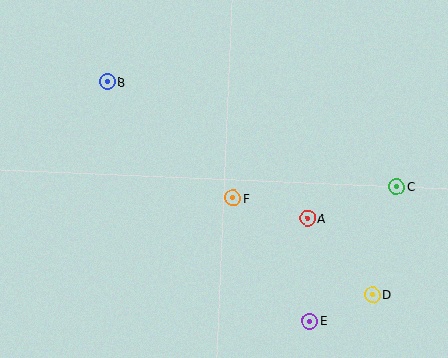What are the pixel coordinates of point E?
Point E is at (310, 321).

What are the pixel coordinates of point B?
Point B is at (107, 82).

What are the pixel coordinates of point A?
Point A is at (308, 218).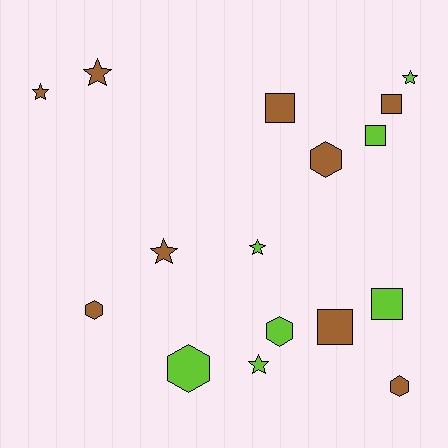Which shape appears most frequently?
Star, with 6 objects.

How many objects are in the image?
There are 16 objects.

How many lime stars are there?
There are 3 lime stars.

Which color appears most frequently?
Brown, with 9 objects.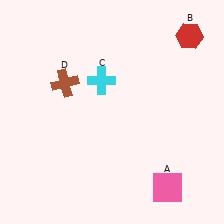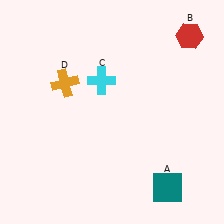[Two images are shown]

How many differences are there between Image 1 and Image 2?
There are 2 differences between the two images.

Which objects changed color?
A changed from pink to teal. D changed from brown to orange.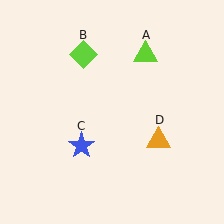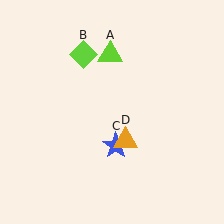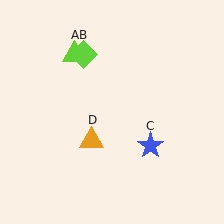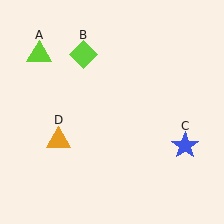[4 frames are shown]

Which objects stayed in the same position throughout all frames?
Lime diamond (object B) remained stationary.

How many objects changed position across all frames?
3 objects changed position: lime triangle (object A), blue star (object C), orange triangle (object D).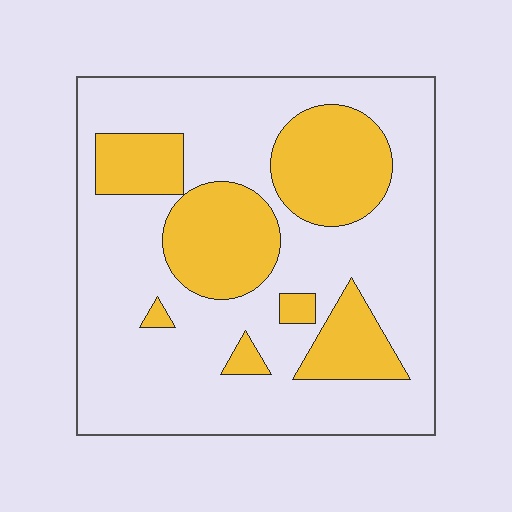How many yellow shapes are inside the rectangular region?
7.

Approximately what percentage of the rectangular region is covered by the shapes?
Approximately 30%.